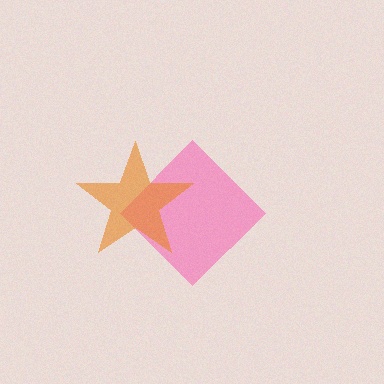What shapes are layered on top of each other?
The layered shapes are: a pink diamond, an orange star.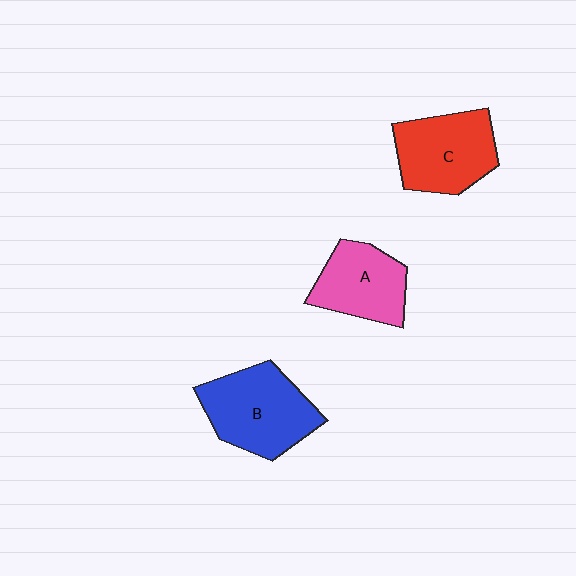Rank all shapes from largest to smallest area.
From largest to smallest: B (blue), C (red), A (pink).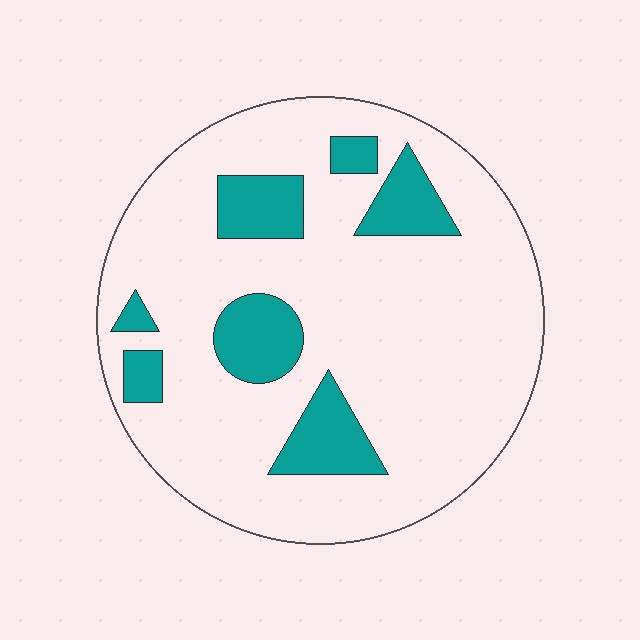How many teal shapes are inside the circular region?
7.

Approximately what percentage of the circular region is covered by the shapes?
Approximately 20%.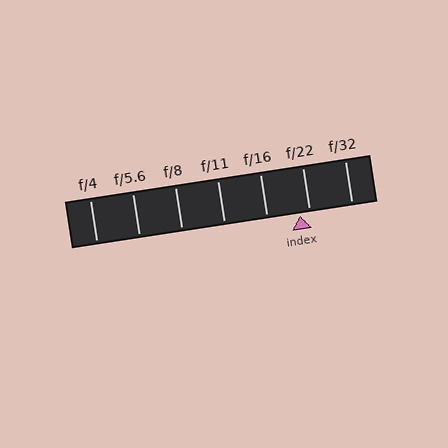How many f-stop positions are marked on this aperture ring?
There are 7 f-stop positions marked.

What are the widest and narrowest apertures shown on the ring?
The widest aperture shown is f/4 and the narrowest is f/32.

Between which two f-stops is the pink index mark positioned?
The index mark is between f/16 and f/22.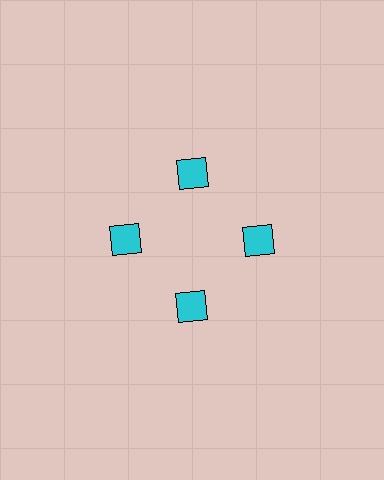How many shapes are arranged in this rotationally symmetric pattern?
There are 4 shapes, arranged in 4 groups of 1.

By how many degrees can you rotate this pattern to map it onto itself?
The pattern maps onto itself every 90 degrees of rotation.